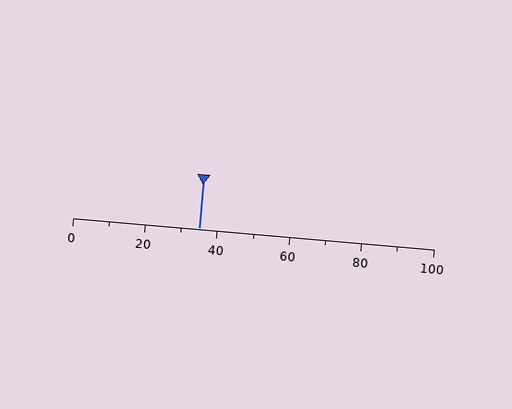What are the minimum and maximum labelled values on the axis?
The axis runs from 0 to 100.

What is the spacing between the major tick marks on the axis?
The major ticks are spaced 20 apart.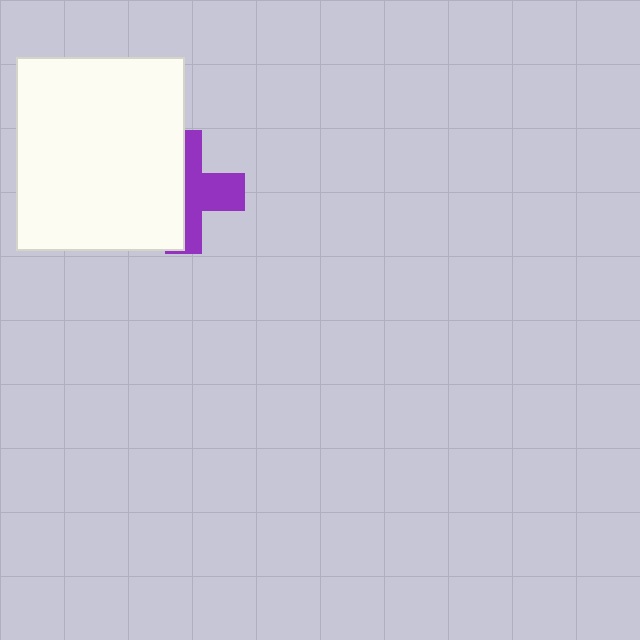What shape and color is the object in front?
The object in front is a white rectangle.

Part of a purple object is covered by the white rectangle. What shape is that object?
It is a cross.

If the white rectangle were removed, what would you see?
You would see the complete purple cross.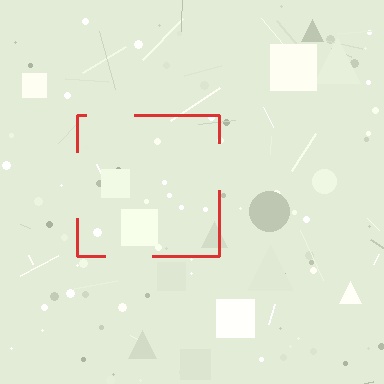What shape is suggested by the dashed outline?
The dashed outline suggests a square.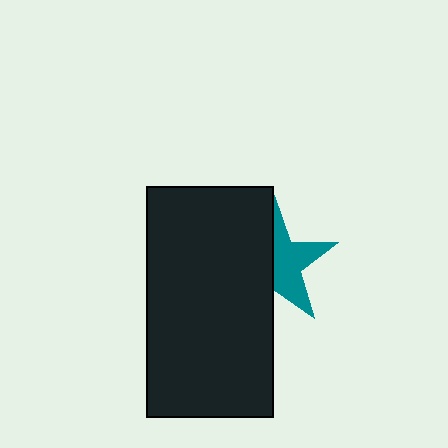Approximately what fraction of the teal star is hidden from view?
Roughly 48% of the teal star is hidden behind the black rectangle.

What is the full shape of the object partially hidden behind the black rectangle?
The partially hidden object is a teal star.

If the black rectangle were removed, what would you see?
You would see the complete teal star.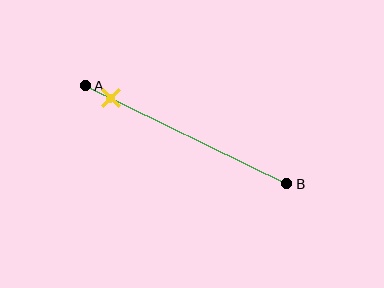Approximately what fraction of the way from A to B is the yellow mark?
The yellow mark is approximately 15% of the way from A to B.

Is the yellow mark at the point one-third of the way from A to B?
No, the mark is at about 15% from A, not at the 33% one-third point.